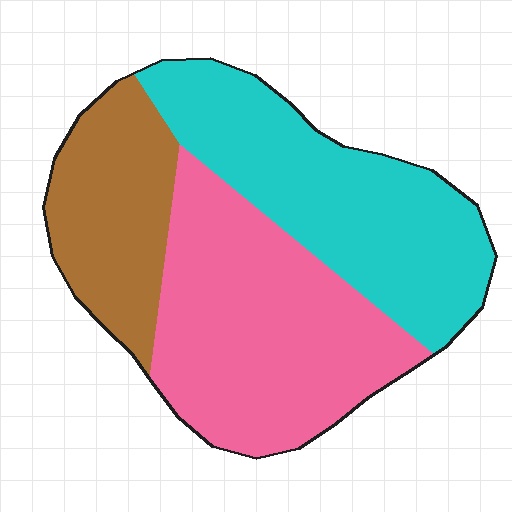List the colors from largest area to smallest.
From largest to smallest: pink, cyan, brown.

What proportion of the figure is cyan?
Cyan covers around 35% of the figure.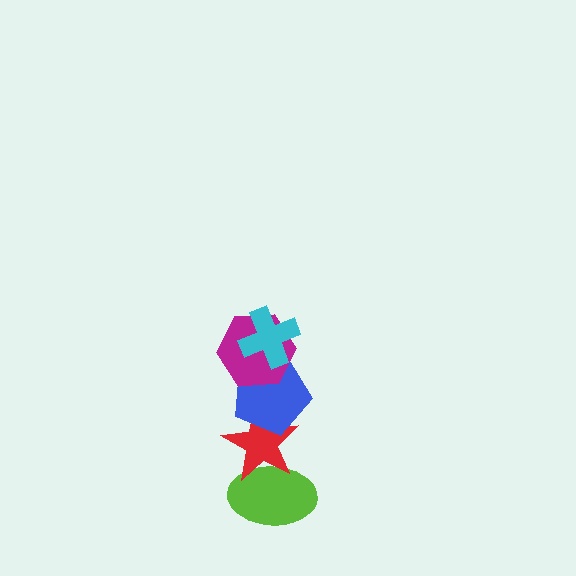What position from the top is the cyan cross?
The cyan cross is 1st from the top.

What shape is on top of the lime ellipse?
The red star is on top of the lime ellipse.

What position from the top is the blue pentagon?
The blue pentagon is 3rd from the top.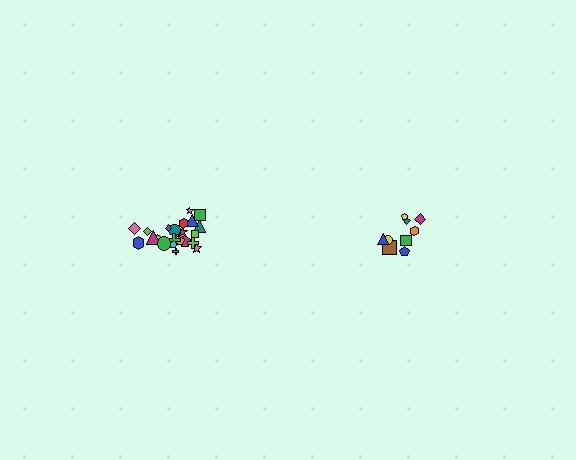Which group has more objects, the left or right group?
The left group.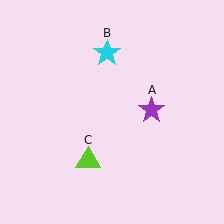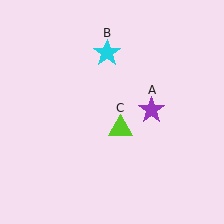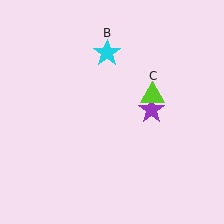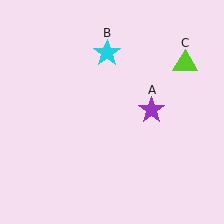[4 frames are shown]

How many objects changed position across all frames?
1 object changed position: lime triangle (object C).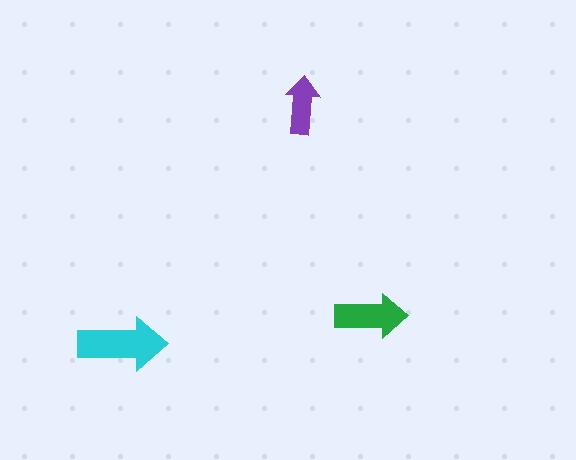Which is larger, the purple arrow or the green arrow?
The green one.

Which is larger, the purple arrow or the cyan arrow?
The cyan one.